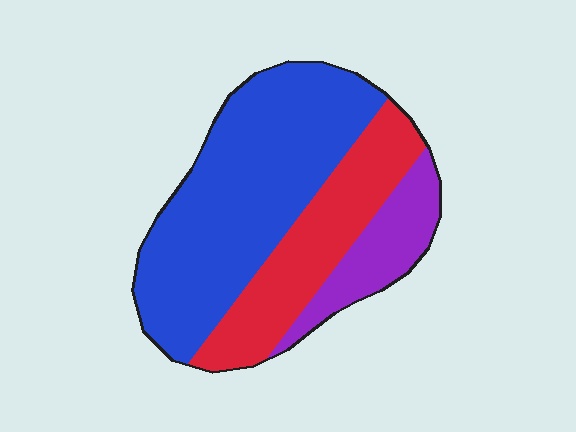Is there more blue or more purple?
Blue.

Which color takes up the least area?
Purple, at roughly 15%.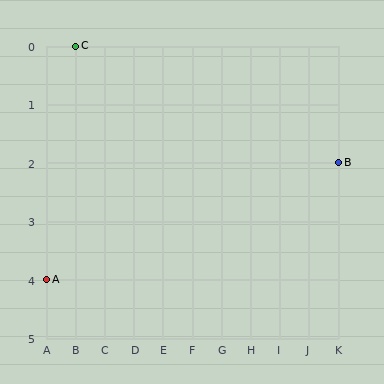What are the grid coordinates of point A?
Point A is at grid coordinates (A, 4).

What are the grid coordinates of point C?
Point C is at grid coordinates (B, 0).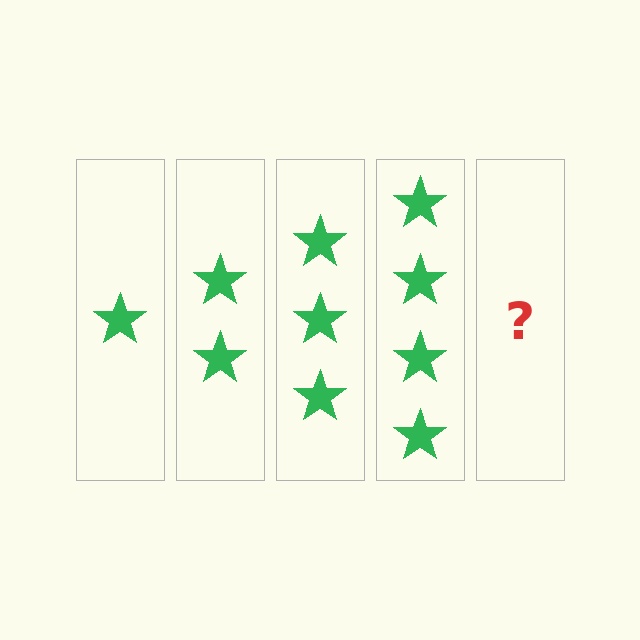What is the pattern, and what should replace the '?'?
The pattern is that each step adds one more star. The '?' should be 5 stars.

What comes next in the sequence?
The next element should be 5 stars.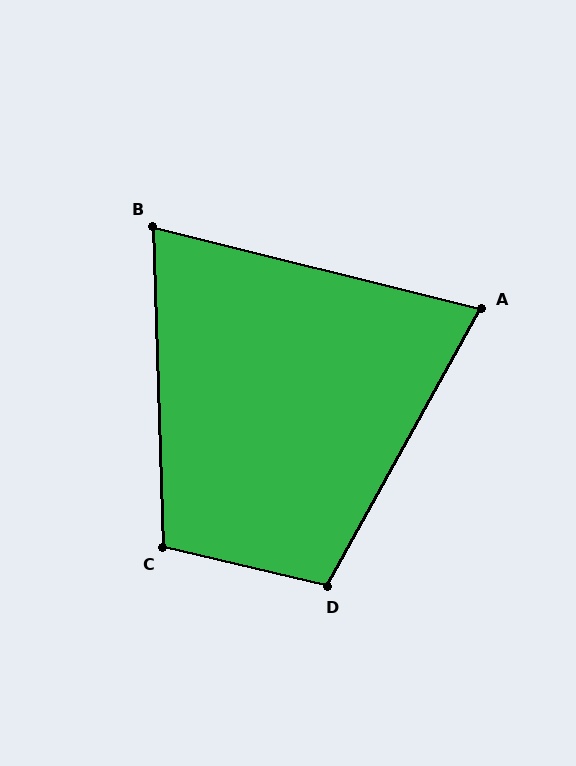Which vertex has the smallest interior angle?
B, at approximately 74 degrees.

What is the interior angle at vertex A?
Approximately 75 degrees (acute).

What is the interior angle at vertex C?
Approximately 105 degrees (obtuse).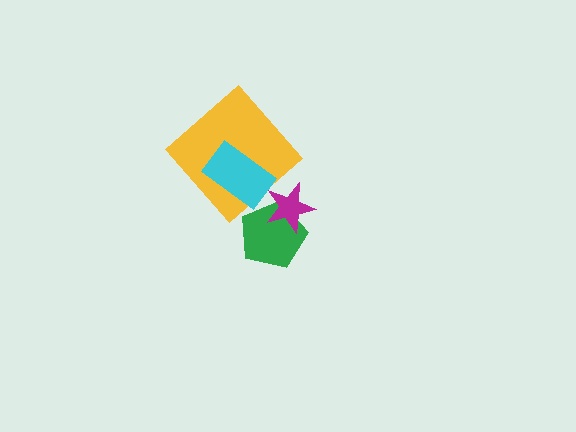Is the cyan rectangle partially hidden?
No, no other shape covers it.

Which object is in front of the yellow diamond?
The cyan rectangle is in front of the yellow diamond.